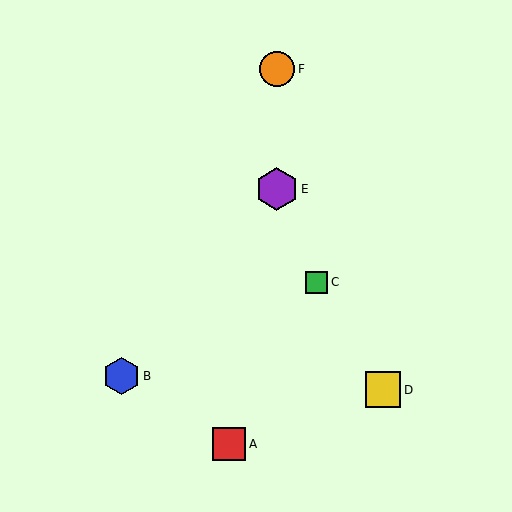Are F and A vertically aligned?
No, F is at x≈277 and A is at x≈229.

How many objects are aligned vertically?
2 objects (E, F) are aligned vertically.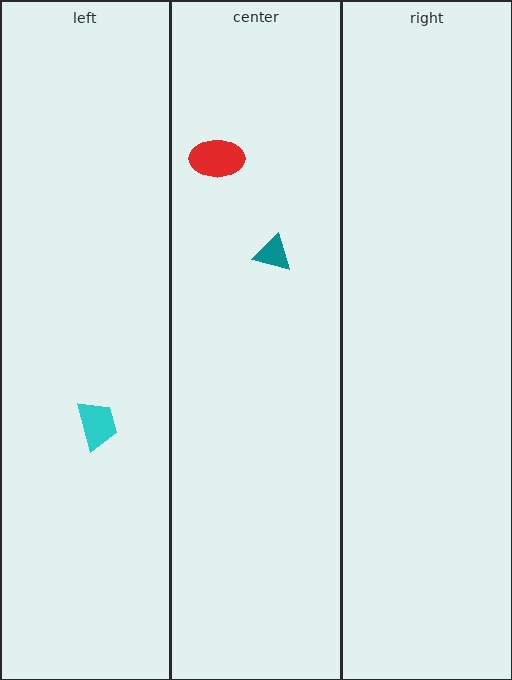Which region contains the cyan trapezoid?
The left region.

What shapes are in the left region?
The cyan trapezoid.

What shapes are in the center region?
The teal triangle, the red ellipse.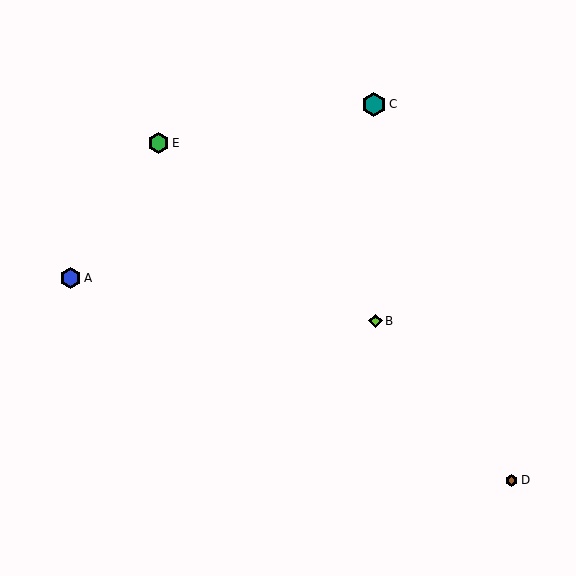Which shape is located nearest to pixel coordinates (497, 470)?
The brown hexagon (labeled D) at (512, 480) is nearest to that location.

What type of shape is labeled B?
Shape B is a lime diamond.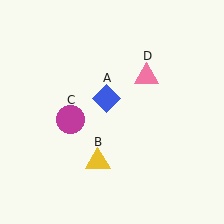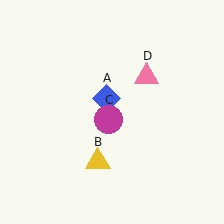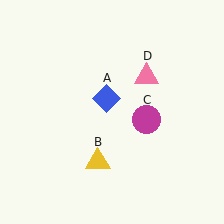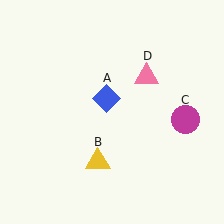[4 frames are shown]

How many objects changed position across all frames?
1 object changed position: magenta circle (object C).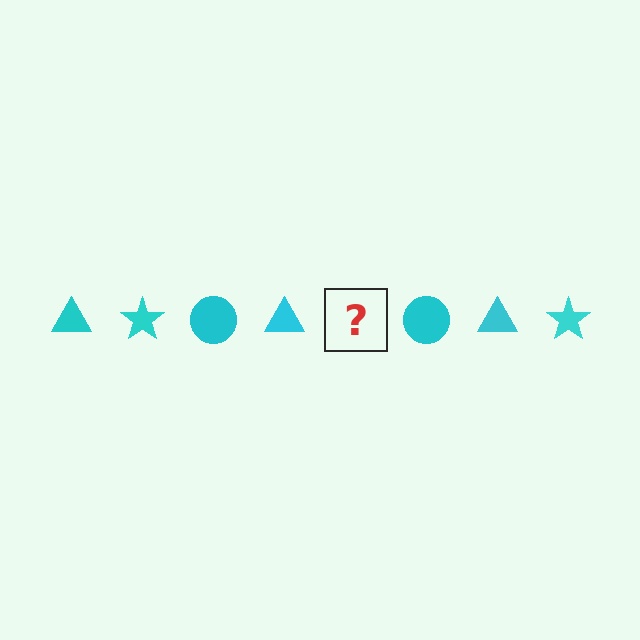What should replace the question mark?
The question mark should be replaced with a cyan star.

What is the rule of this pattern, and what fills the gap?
The rule is that the pattern cycles through triangle, star, circle shapes in cyan. The gap should be filled with a cyan star.